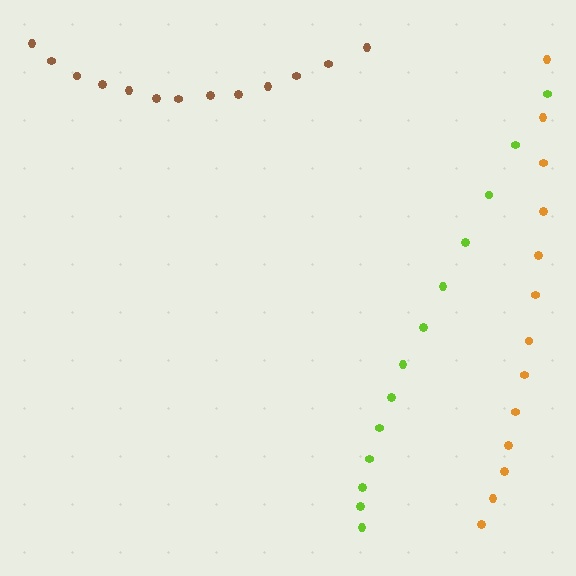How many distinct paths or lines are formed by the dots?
There are 3 distinct paths.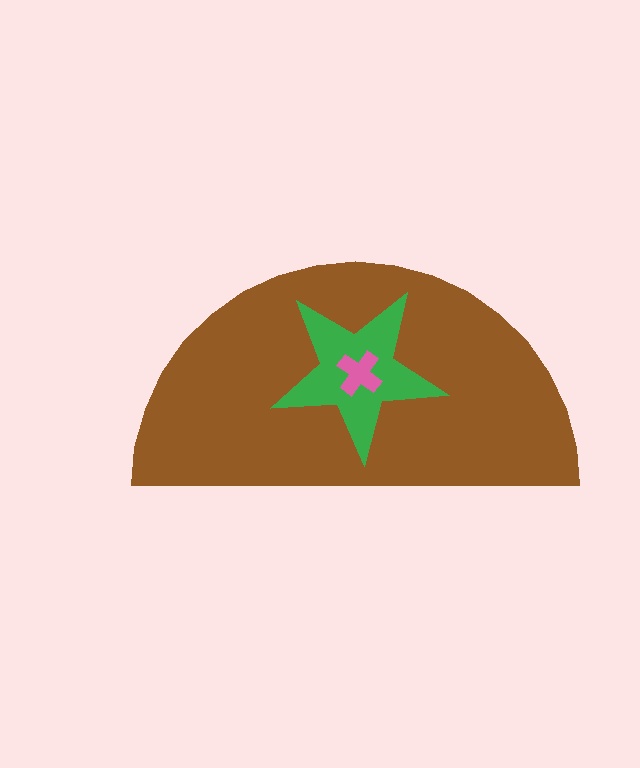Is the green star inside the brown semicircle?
Yes.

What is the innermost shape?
The pink cross.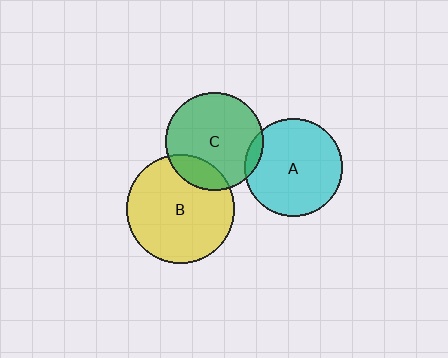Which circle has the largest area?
Circle B (yellow).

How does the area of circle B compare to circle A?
Approximately 1.2 times.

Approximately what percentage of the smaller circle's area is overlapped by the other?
Approximately 20%.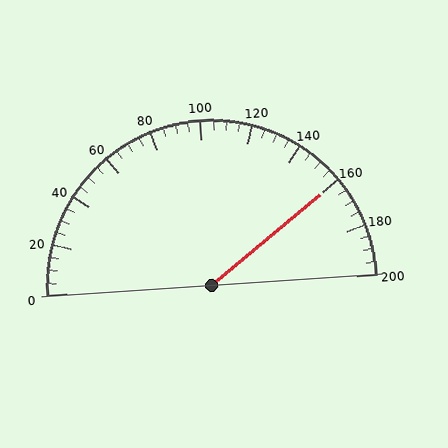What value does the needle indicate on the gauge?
The needle indicates approximately 160.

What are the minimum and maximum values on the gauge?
The gauge ranges from 0 to 200.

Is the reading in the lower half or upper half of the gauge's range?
The reading is in the upper half of the range (0 to 200).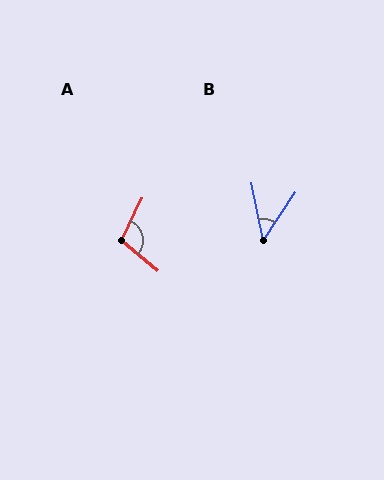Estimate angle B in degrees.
Approximately 45 degrees.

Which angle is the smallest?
B, at approximately 45 degrees.